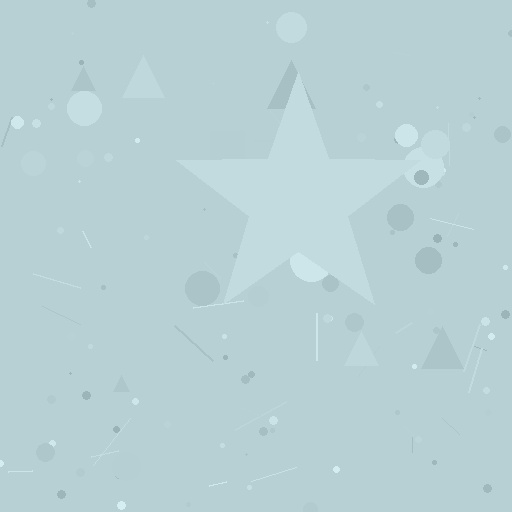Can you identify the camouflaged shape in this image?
The camouflaged shape is a star.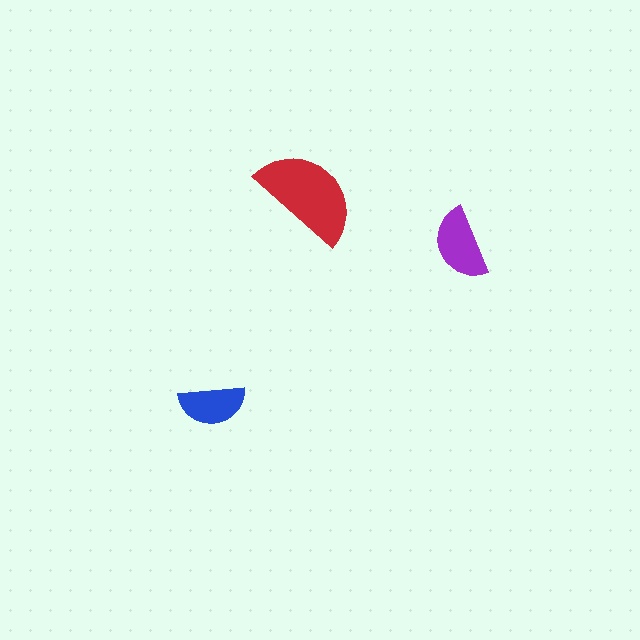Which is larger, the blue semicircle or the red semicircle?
The red one.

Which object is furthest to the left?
The blue semicircle is leftmost.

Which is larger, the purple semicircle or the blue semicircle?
The purple one.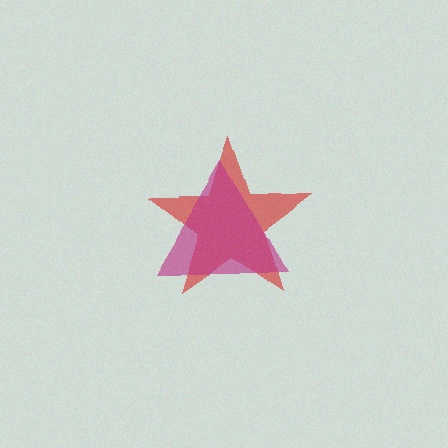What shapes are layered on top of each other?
The layered shapes are: a red star, a magenta triangle.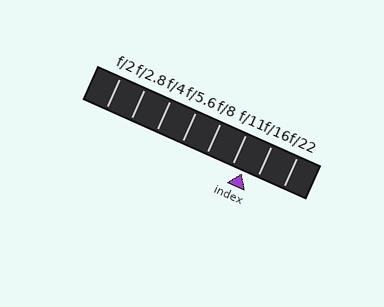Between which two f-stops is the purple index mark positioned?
The index mark is between f/11 and f/16.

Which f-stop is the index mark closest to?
The index mark is closest to f/11.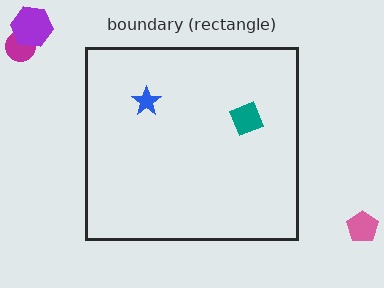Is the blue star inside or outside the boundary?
Inside.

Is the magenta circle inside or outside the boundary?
Outside.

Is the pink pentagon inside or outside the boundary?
Outside.